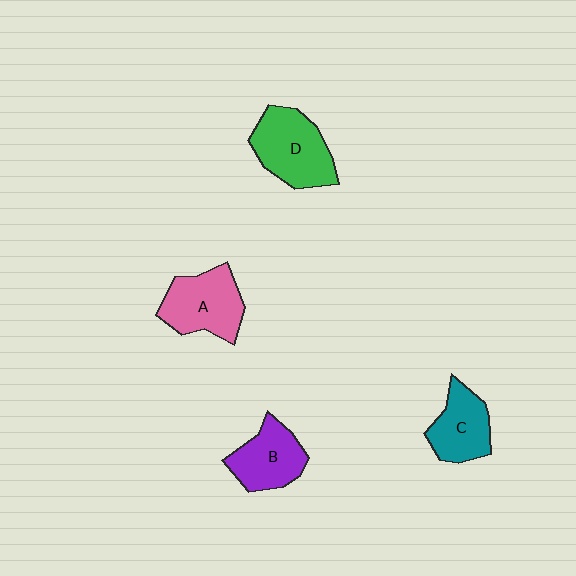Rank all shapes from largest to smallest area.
From largest to smallest: D (green), A (pink), B (purple), C (teal).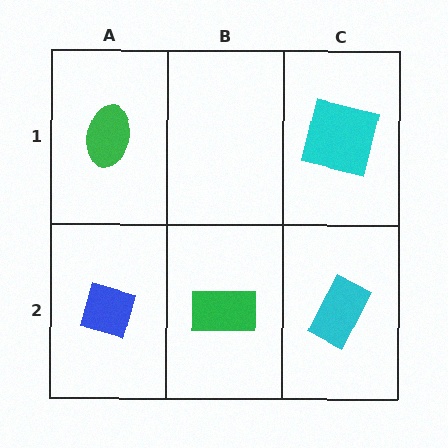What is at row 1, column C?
A cyan square.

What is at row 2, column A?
A blue square.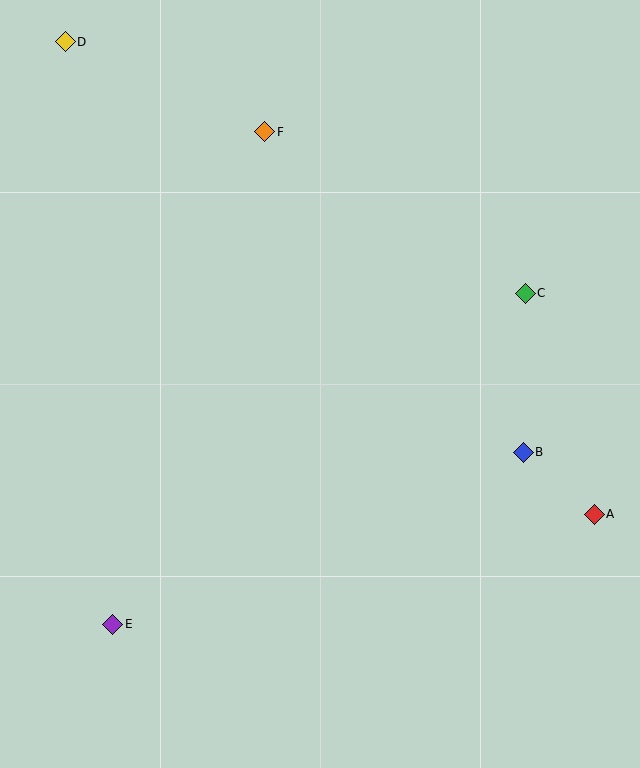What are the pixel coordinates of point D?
Point D is at (65, 42).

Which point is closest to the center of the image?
Point B at (523, 452) is closest to the center.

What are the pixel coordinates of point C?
Point C is at (525, 293).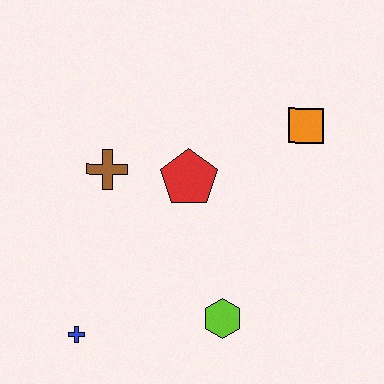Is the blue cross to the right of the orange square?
No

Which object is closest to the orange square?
The red pentagon is closest to the orange square.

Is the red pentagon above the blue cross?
Yes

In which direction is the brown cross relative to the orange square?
The brown cross is to the left of the orange square.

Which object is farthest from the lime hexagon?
The orange square is farthest from the lime hexagon.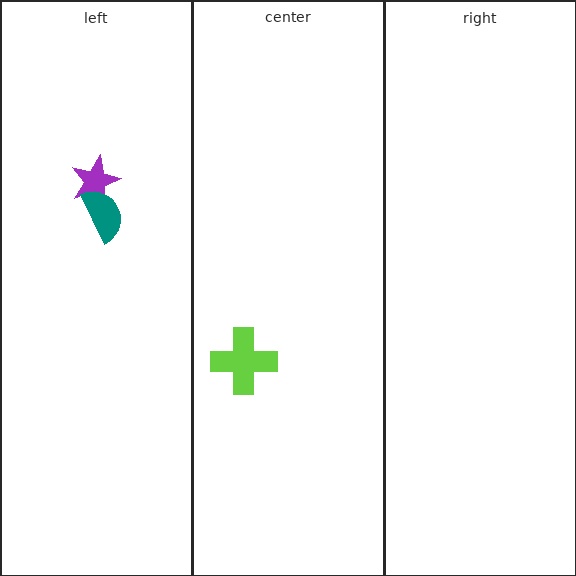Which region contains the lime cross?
The center region.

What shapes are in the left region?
The purple star, the teal semicircle.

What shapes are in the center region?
The lime cross.